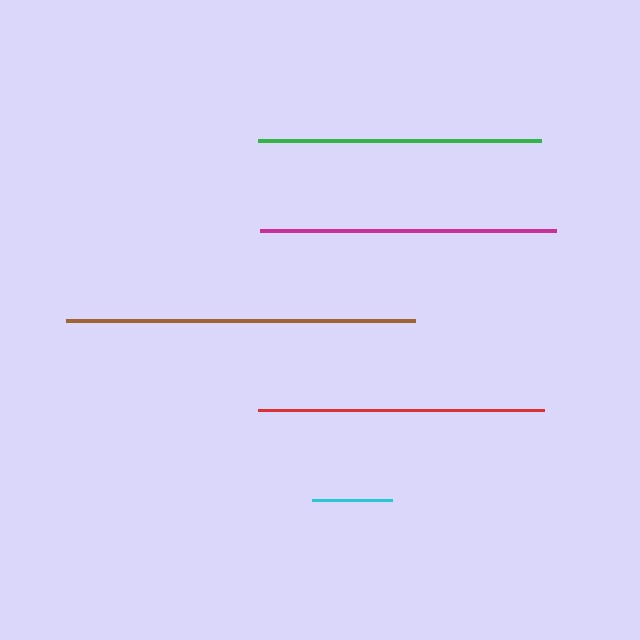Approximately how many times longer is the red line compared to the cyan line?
The red line is approximately 3.6 times the length of the cyan line.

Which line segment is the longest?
The brown line is the longest at approximately 350 pixels.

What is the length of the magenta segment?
The magenta segment is approximately 296 pixels long.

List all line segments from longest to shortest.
From longest to shortest: brown, magenta, red, green, cyan.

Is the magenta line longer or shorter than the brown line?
The brown line is longer than the magenta line.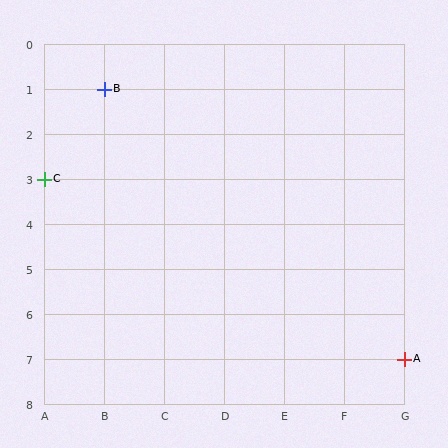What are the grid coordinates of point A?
Point A is at grid coordinates (G, 7).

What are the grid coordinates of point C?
Point C is at grid coordinates (A, 3).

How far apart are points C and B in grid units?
Points C and B are 1 column and 2 rows apart (about 2.2 grid units diagonally).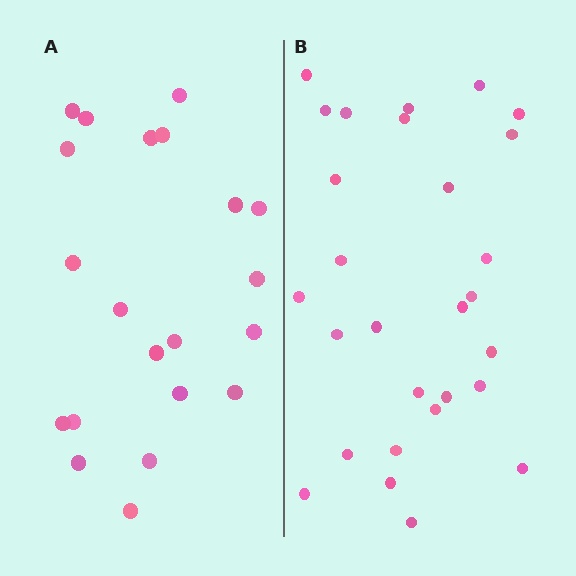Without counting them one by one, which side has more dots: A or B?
Region B (the right region) has more dots.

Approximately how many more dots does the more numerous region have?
Region B has roughly 8 or so more dots than region A.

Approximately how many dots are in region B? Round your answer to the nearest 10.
About 30 dots. (The exact count is 28, which rounds to 30.)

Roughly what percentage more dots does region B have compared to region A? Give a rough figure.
About 35% more.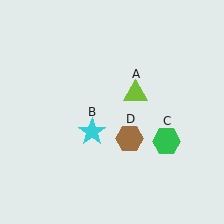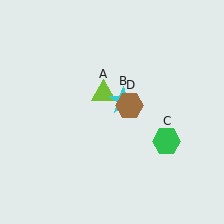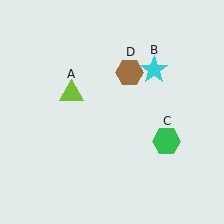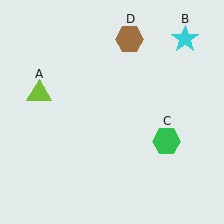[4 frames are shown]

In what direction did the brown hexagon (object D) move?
The brown hexagon (object D) moved up.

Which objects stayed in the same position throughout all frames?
Green hexagon (object C) remained stationary.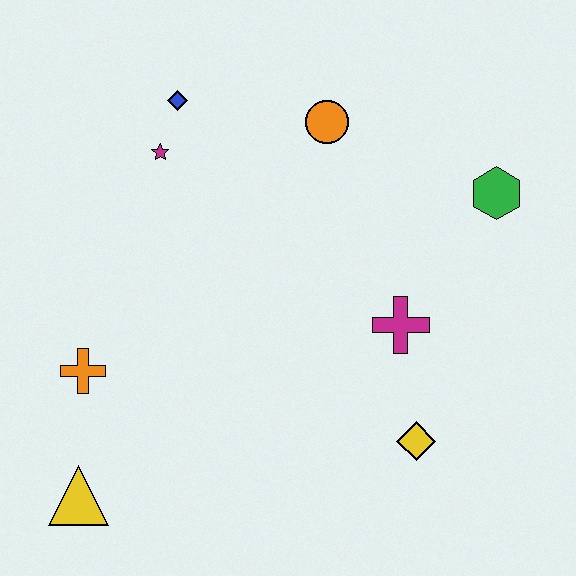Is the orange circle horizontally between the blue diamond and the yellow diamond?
Yes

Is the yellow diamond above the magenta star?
No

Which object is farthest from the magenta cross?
The yellow triangle is farthest from the magenta cross.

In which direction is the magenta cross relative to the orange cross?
The magenta cross is to the right of the orange cross.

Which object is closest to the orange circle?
The blue diamond is closest to the orange circle.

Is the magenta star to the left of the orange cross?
No